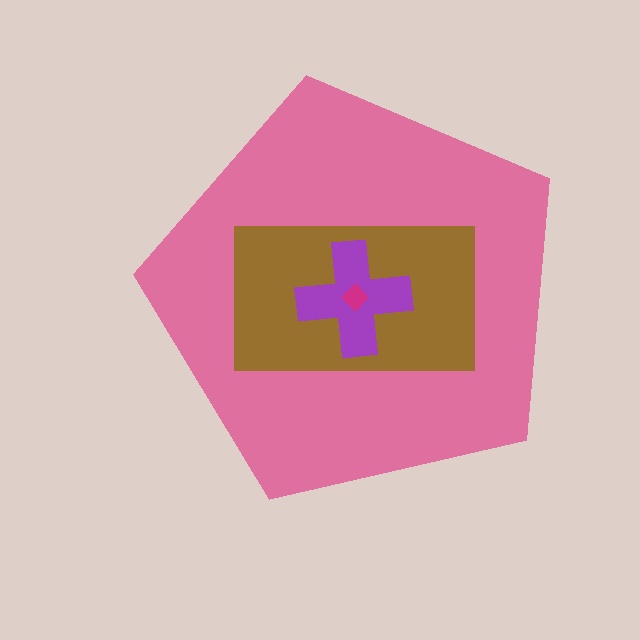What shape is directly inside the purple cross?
The magenta diamond.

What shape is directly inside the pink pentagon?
The brown rectangle.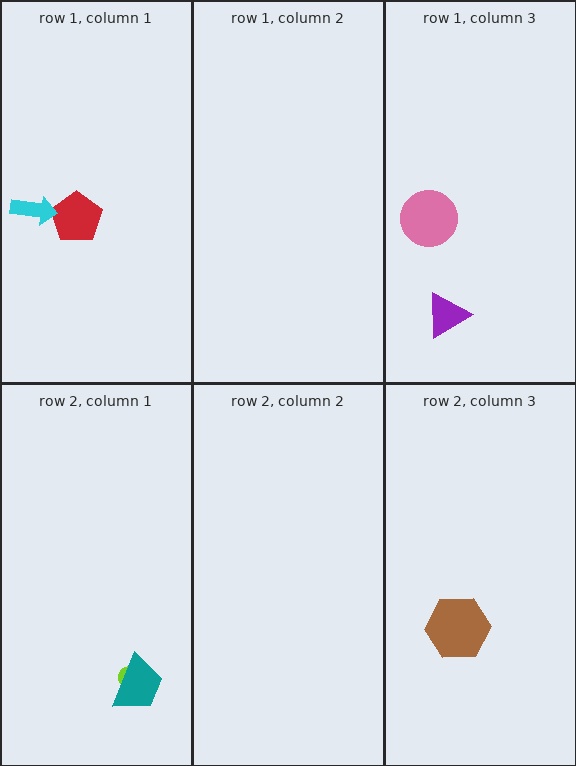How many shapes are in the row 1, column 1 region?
2.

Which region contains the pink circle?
The row 1, column 3 region.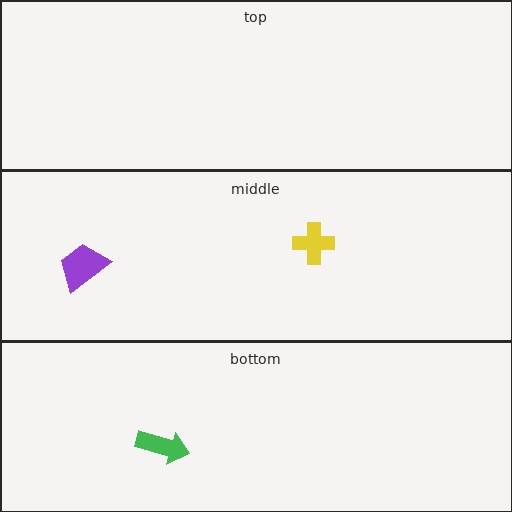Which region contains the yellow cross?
The middle region.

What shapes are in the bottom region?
The green arrow.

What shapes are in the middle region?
The yellow cross, the purple trapezoid.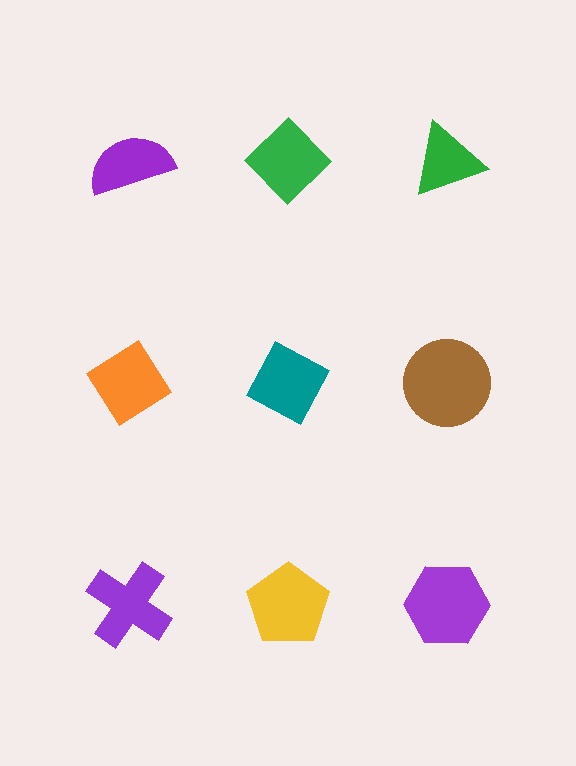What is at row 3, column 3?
A purple hexagon.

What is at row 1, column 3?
A green triangle.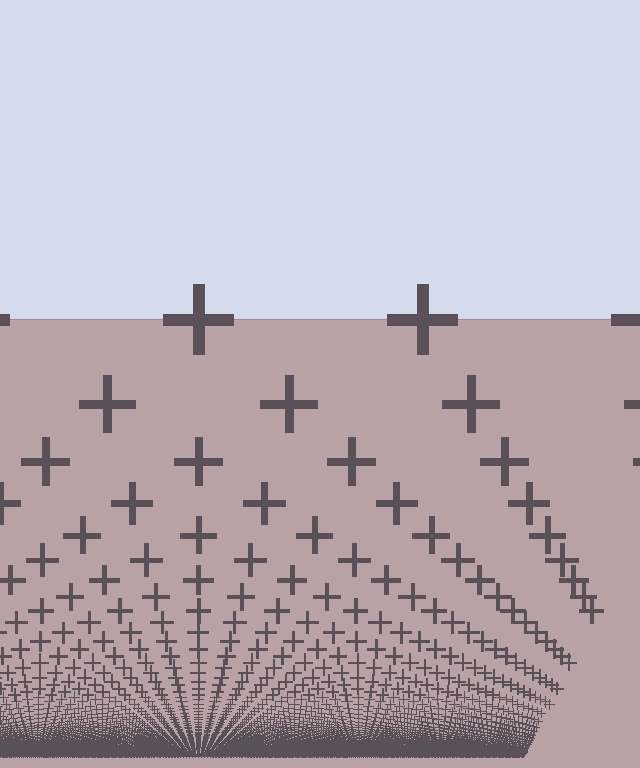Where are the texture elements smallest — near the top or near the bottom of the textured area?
Near the bottom.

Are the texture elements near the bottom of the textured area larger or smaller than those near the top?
Smaller. The gradient is inverted — elements near the bottom are smaller and denser.